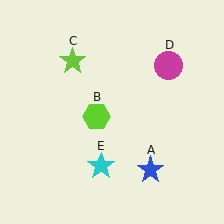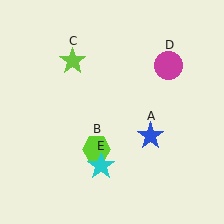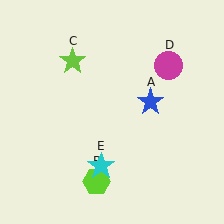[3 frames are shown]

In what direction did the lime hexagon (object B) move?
The lime hexagon (object B) moved down.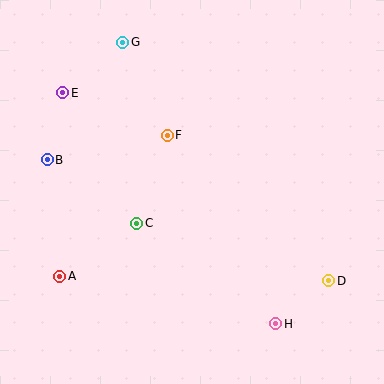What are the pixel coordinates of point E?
Point E is at (63, 93).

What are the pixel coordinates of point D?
Point D is at (329, 281).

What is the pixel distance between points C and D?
The distance between C and D is 200 pixels.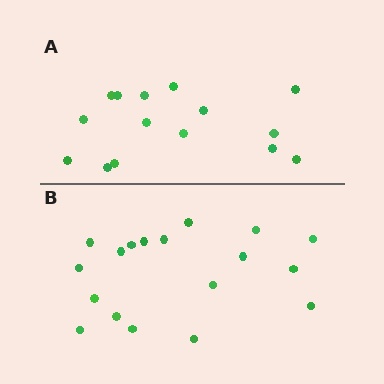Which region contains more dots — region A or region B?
Region B (the bottom region) has more dots.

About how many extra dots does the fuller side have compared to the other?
Region B has just a few more — roughly 2 or 3 more dots than region A.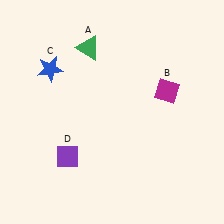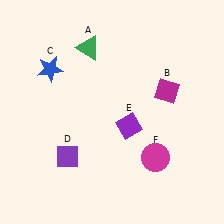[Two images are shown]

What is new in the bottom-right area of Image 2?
A magenta circle (F) was added in the bottom-right area of Image 2.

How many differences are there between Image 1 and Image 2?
There are 2 differences between the two images.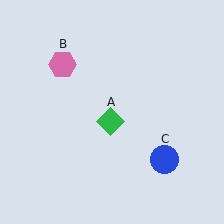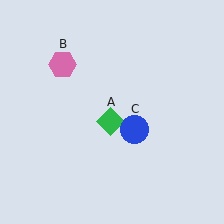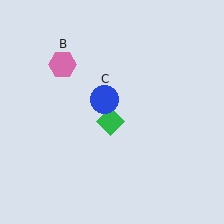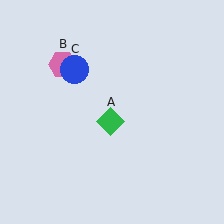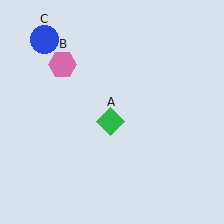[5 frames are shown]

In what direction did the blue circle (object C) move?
The blue circle (object C) moved up and to the left.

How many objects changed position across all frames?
1 object changed position: blue circle (object C).